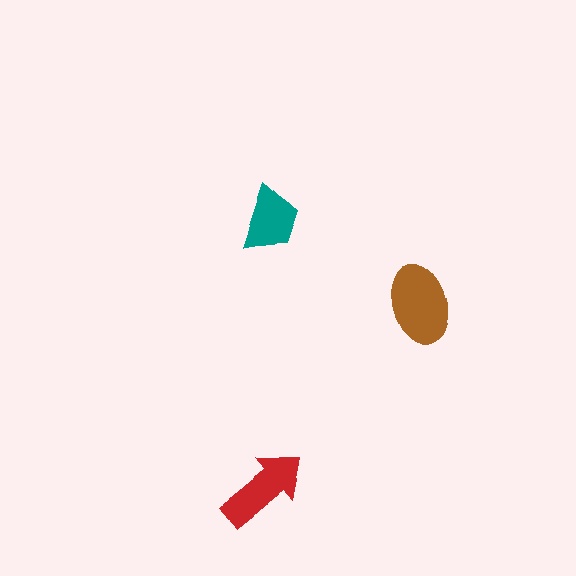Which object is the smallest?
The teal trapezoid.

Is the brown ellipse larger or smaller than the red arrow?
Larger.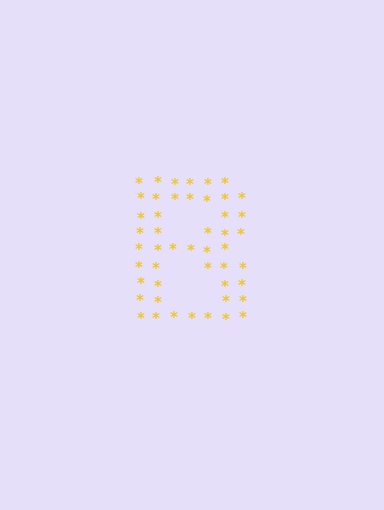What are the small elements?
The small elements are asterisks.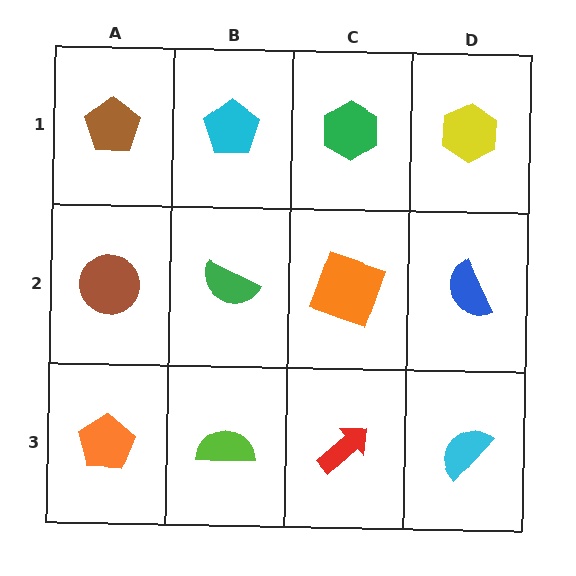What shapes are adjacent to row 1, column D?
A blue semicircle (row 2, column D), a green hexagon (row 1, column C).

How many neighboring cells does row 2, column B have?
4.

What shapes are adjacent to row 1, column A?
A brown circle (row 2, column A), a cyan pentagon (row 1, column B).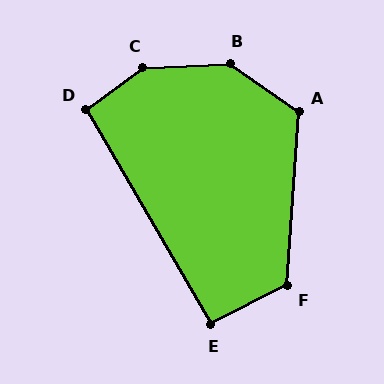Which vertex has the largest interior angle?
C, at approximately 146 degrees.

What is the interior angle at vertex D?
Approximately 97 degrees (obtuse).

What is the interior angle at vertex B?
Approximately 143 degrees (obtuse).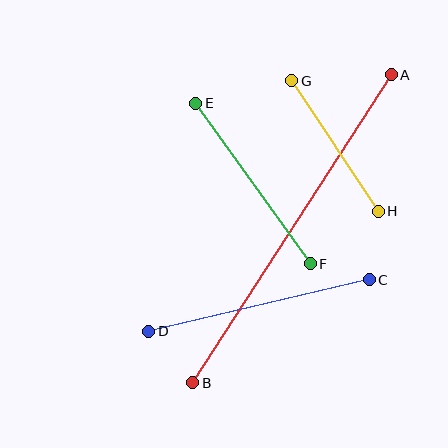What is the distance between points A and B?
The distance is approximately 366 pixels.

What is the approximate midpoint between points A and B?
The midpoint is at approximately (292, 229) pixels.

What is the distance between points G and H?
The distance is approximately 157 pixels.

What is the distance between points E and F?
The distance is approximately 197 pixels.